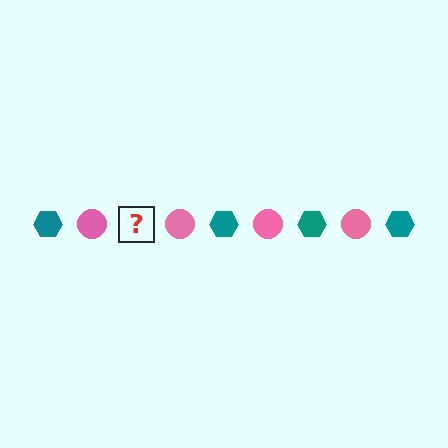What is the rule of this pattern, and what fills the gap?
The rule is that the pattern alternates between teal hexagon and pink circle. The gap should be filled with a teal hexagon.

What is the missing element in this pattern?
The missing element is a teal hexagon.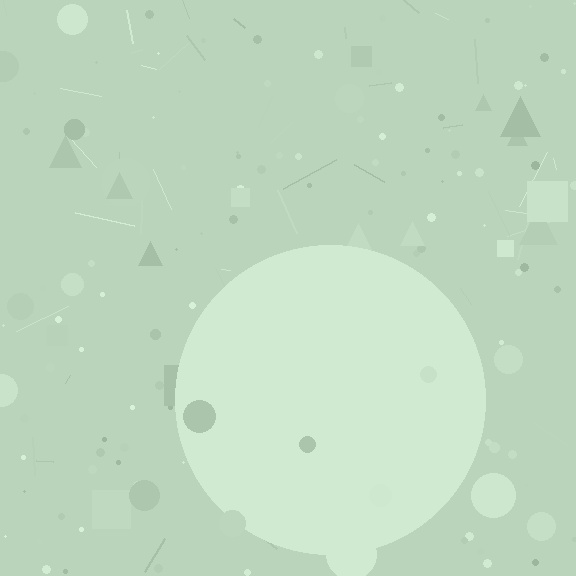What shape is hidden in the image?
A circle is hidden in the image.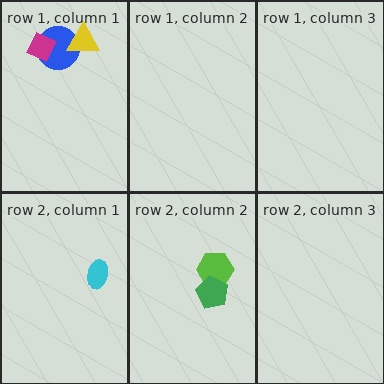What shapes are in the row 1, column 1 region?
The blue circle, the yellow triangle, the magenta diamond.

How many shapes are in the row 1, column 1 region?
3.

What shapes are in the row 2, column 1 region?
The cyan ellipse.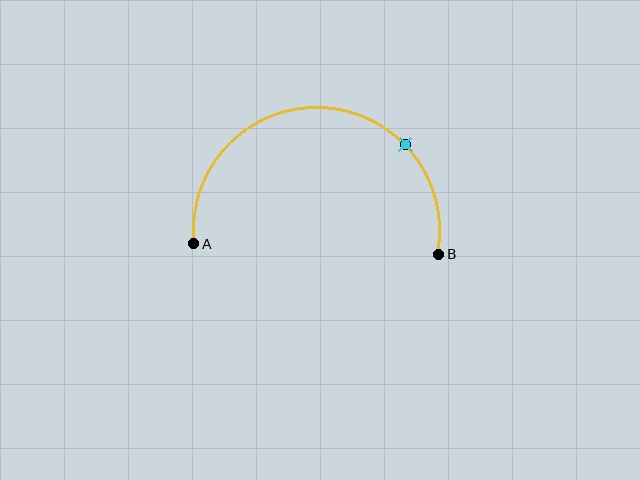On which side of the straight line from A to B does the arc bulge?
The arc bulges above the straight line connecting A and B.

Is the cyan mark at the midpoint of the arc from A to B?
No. The cyan mark lies on the arc but is closer to endpoint B. The arc midpoint would be at the point on the curve equidistant along the arc from both A and B.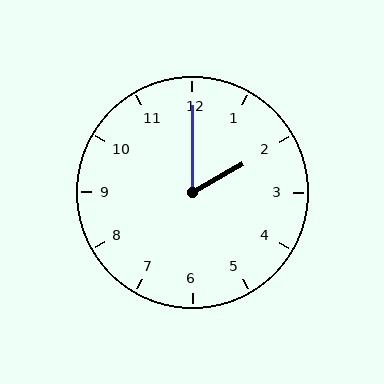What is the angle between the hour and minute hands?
Approximately 60 degrees.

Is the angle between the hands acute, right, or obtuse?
It is acute.